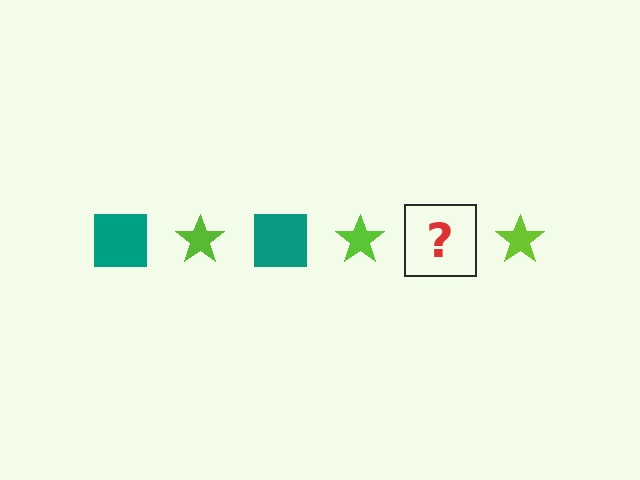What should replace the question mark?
The question mark should be replaced with a teal square.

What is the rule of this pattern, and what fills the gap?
The rule is that the pattern alternates between teal square and lime star. The gap should be filled with a teal square.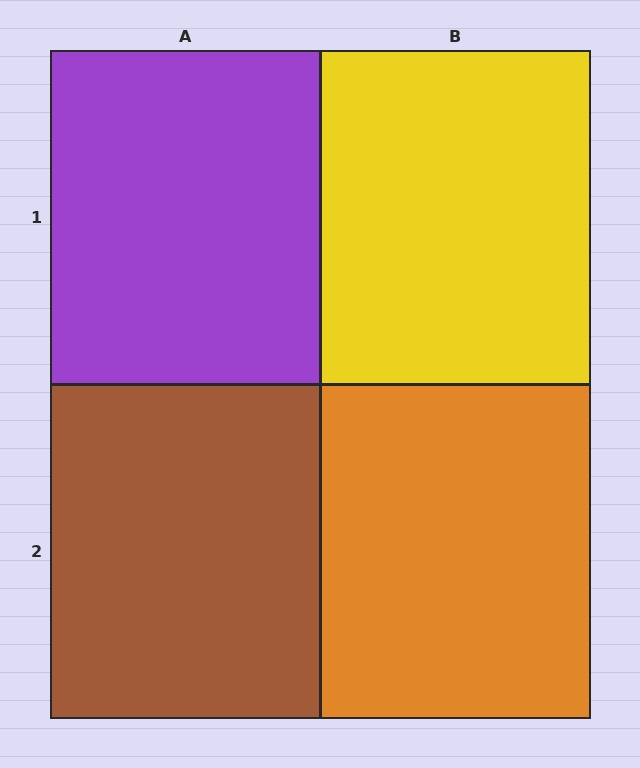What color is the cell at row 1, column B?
Yellow.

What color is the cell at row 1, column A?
Purple.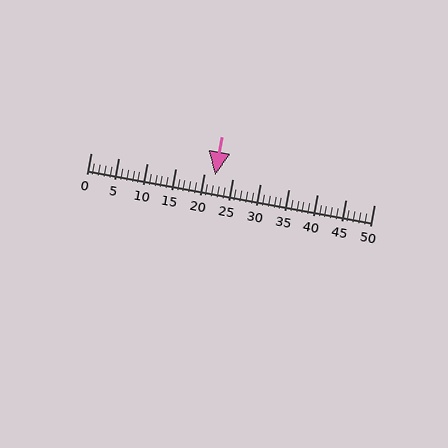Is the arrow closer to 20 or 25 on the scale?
The arrow is closer to 20.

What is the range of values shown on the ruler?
The ruler shows values from 0 to 50.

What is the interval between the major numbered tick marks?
The major tick marks are spaced 5 units apart.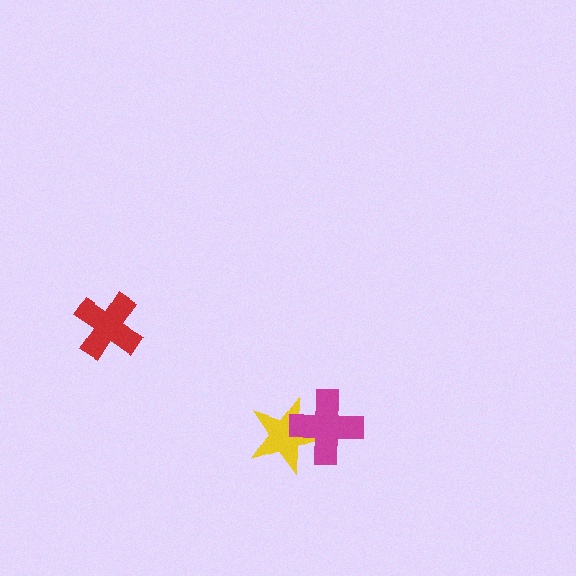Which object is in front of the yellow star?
The magenta cross is in front of the yellow star.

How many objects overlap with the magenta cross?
1 object overlaps with the magenta cross.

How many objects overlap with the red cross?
0 objects overlap with the red cross.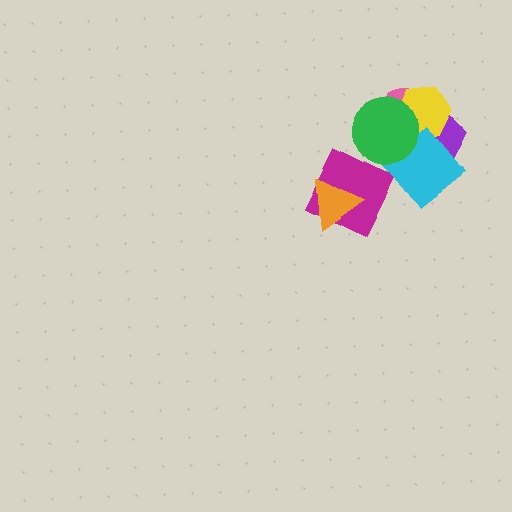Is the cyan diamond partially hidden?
Yes, it is partially covered by another shape.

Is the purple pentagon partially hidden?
Yes, it is partially covered by another shape.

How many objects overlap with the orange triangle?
1 object overlaps with the orange triangle.